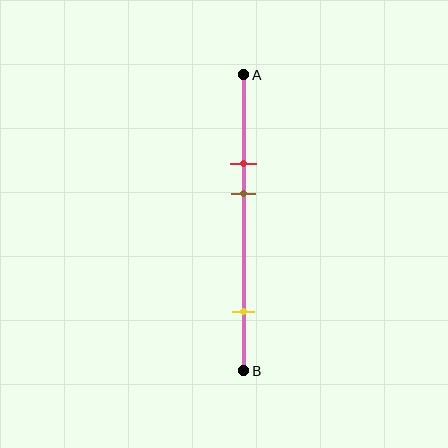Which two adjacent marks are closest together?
The red and brown marks are the closest adjacent pair.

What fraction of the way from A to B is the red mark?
The red mark is approximately 30% (0.3) of the way from A to B.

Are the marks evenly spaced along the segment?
No, the marks are not evenly spaced.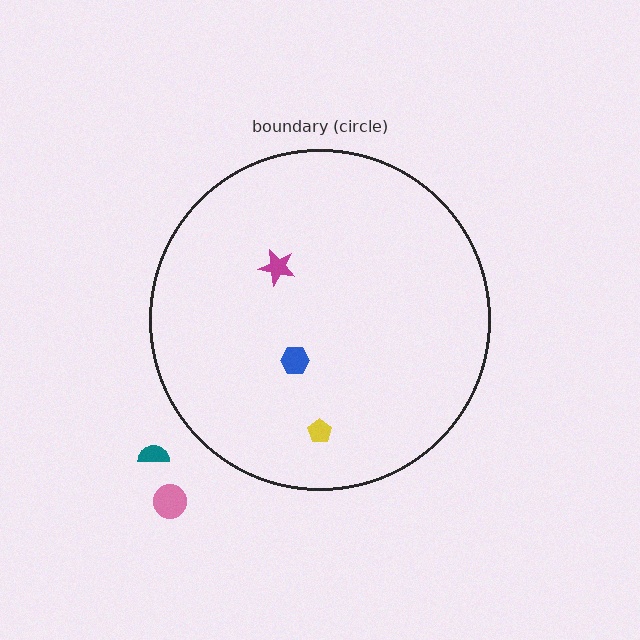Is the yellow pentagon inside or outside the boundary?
Inside.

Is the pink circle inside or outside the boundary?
Outside.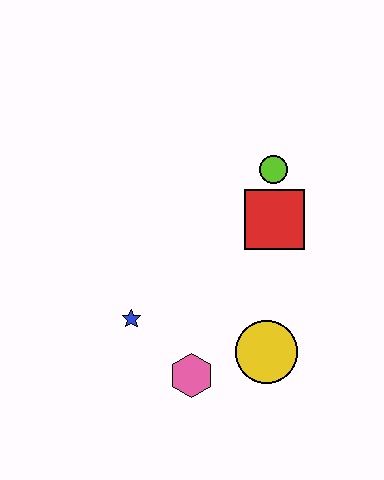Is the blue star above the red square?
No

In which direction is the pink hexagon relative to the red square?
The pink hexagon is below the red square.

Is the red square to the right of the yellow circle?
Yes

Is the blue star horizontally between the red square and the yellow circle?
No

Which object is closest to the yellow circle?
The pink hexagon is closest to the yellow circle.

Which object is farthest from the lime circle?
The pink hexagon is farthest from the lime circle.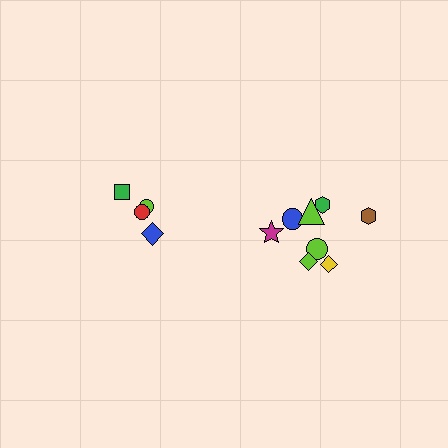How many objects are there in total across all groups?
There are 12 objects.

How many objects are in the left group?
There are 4 objects.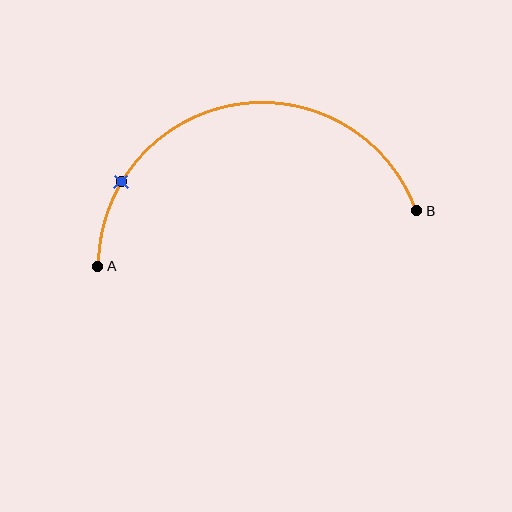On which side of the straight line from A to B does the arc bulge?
The arc bulges above the straight line connecting A and B.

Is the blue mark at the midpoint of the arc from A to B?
No. The blue mark lies on the arc but is closer to endpoint A. The arc midpoint would be at the point on the curve equidistant along the arc from both A and B.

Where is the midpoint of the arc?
The arc midpoint is the point on the curve farthest from the straight line joining A and B. It sits above that line.